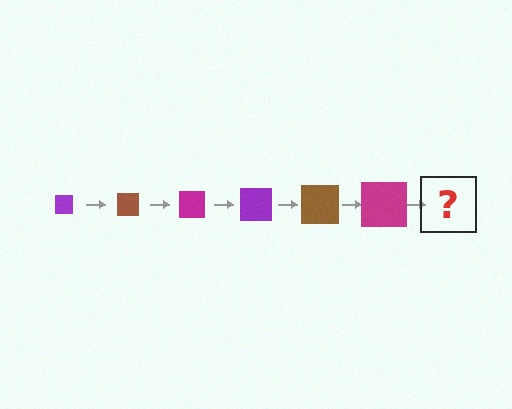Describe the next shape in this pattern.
It should be a purple square, larger than the previous one.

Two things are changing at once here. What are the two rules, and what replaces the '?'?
The two rules are that the square grows larger each step and the color cycles through purple, brown, and magenta. The '?' should be a purple square, larger than the previous one.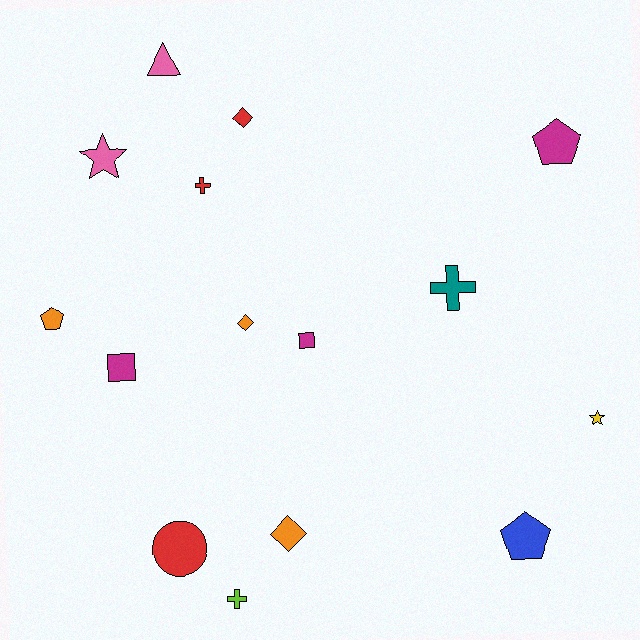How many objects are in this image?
There are 15 objects.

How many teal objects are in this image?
There is 1 teal object.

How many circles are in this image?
There is 1 circle.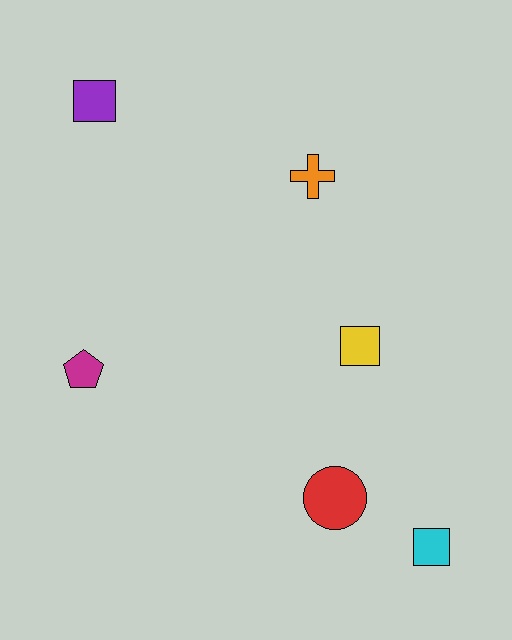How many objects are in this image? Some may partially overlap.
There are 6 objects.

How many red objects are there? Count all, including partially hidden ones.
There is 1 red object.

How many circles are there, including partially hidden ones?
There is 1 circle.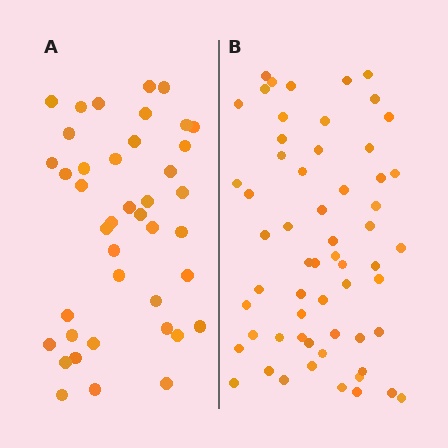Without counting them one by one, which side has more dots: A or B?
Region B (the right region) has more dots.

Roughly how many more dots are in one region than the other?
Region B has approximately 20 more dots than region A.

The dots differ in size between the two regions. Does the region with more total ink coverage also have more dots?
No. Region A has more total ink coverage because its dots are larger, but region B actually contains more individual dots. Total area can be misleading — the number of items is what matters here.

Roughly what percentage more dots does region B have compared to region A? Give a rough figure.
About 45% more.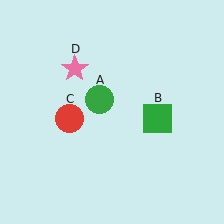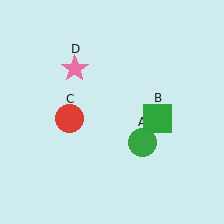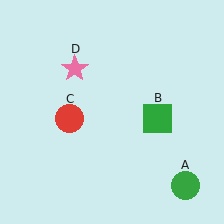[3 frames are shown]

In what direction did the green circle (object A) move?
The green circle (object A) moved down and to the right.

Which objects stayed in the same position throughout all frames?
Green square (object B) and red circle (object C) and pink star (object D) remained stationary.